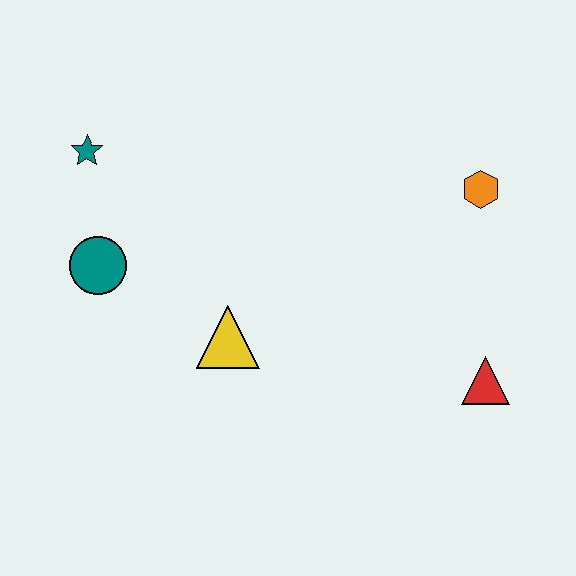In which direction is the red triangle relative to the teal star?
The red triangle is to the right of the teal star.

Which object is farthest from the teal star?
The red triangle is farthest from the teal star.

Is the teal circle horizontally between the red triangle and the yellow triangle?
No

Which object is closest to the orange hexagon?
The red triangle is closest to the orange hexagon.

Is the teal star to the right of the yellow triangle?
No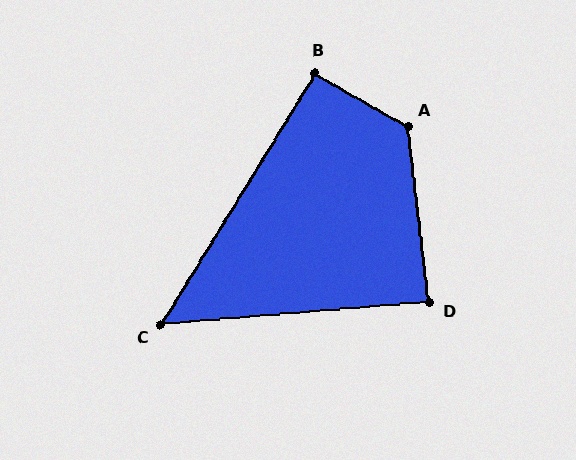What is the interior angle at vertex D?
Approximately 88 degrees (approximately right).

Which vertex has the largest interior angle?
A, at approximately 126 degrees.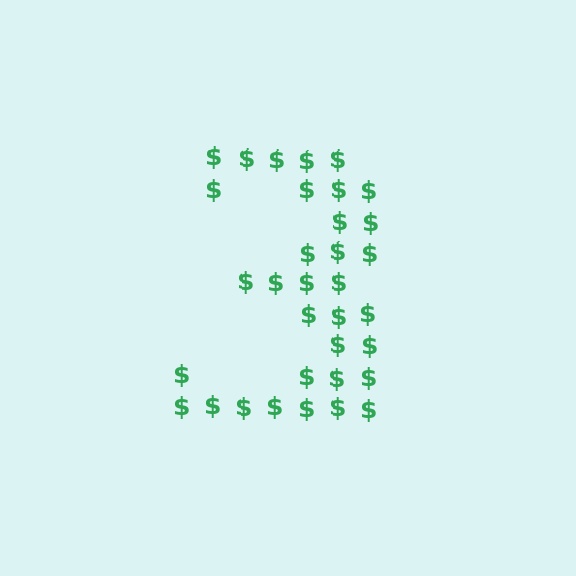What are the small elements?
The small elements are dollar signs.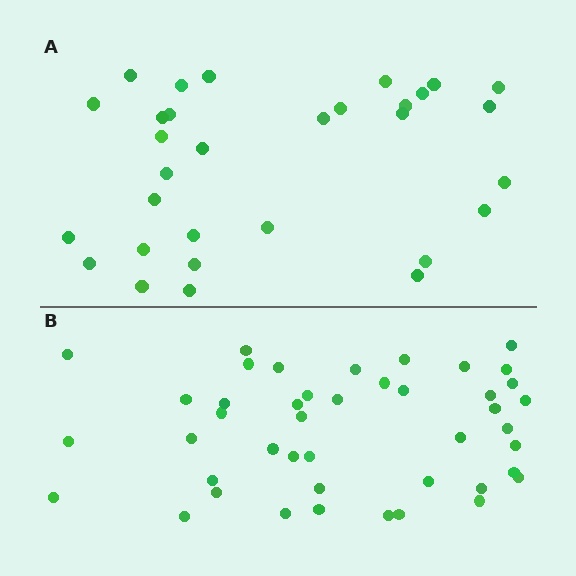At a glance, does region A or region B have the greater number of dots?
Region B (the bottom region) has more dots.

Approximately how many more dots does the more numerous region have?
Region B has approximately 15 more dots than region A.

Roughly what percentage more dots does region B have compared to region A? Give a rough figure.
About 40% more.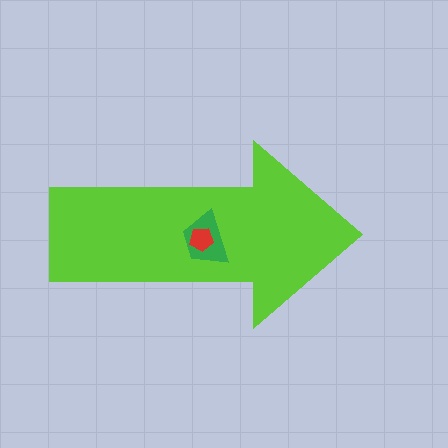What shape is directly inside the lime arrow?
The green trapezoid.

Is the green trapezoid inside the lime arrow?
Yes.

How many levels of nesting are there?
3.